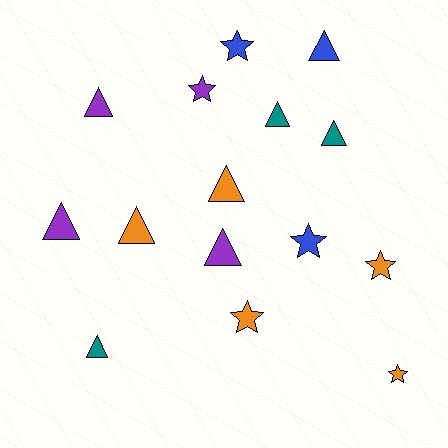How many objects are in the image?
There are 15 objects.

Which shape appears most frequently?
Triangle, with 9 objects.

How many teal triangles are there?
There are 3 teal triangles.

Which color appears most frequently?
Orange, with 5 objects.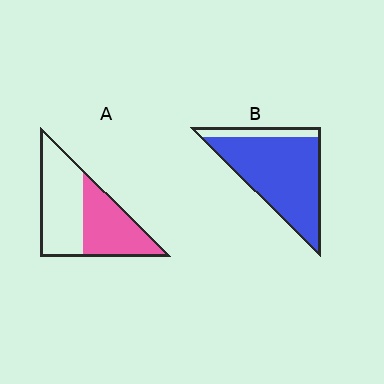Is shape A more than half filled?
No.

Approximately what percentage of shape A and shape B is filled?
A is approximately 45% and B is approximately 85%.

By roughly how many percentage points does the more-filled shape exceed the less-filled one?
By roughly 40 percentage points (B over A).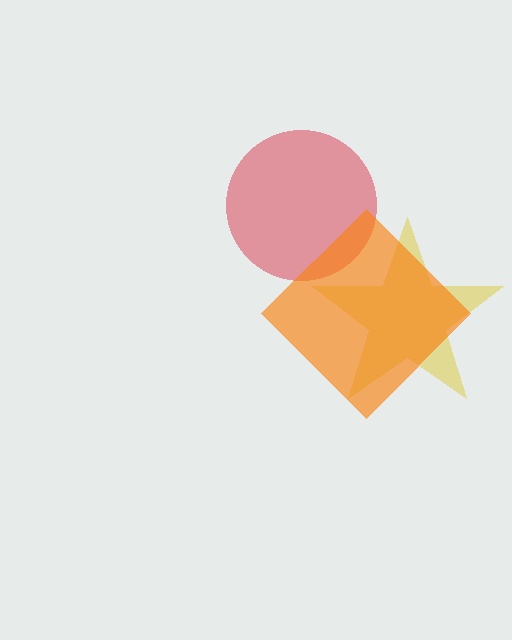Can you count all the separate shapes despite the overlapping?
Yes, there are 3 separate shapes.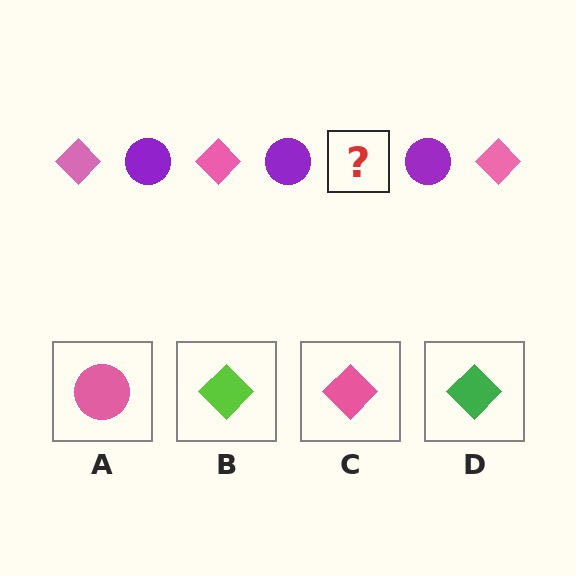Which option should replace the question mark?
Option C.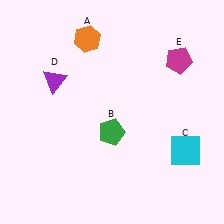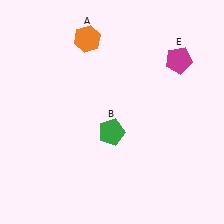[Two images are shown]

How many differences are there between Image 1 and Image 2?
There are 2 differences between the two images.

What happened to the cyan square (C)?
The cyan square (C) was removed in Image 2. It was in the bottom-right area of Image 1.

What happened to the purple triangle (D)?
The purple triangle (D) was removed in Image 2. It was in the top-left area of Image 1.